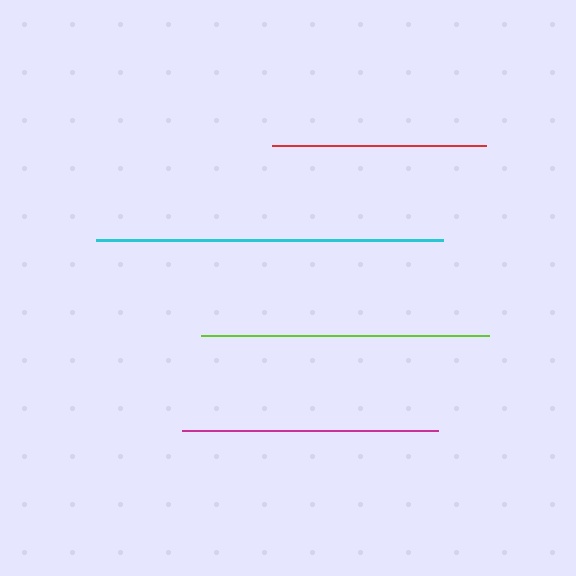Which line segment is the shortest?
The red line is the shortest at approximately 214 pixels.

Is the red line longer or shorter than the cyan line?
The cyan line is longer than the red line.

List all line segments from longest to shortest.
From longest to shortest: cyan, lime, magenta, red.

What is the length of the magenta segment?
The magenta segment is approximately 255 pixels long.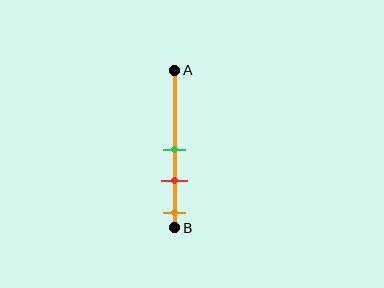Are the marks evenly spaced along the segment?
Yes, the marks are approximately evenly spaced.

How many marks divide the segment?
There are 3 marks dividing the segment.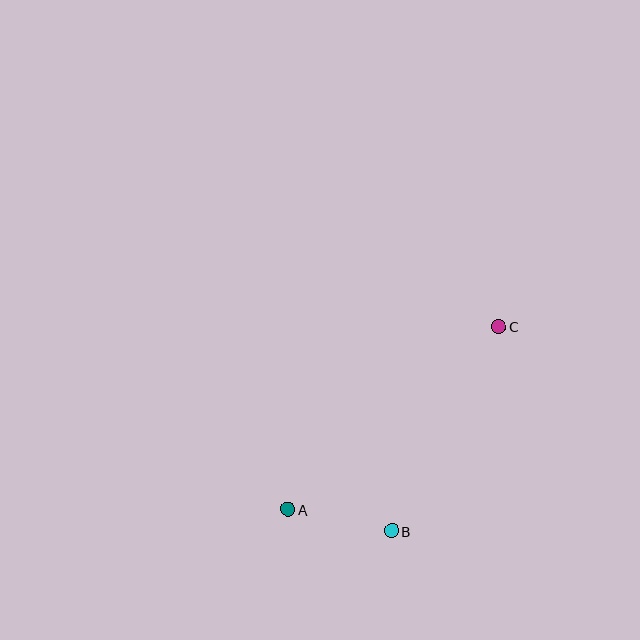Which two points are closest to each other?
Points A and B are closest to each other.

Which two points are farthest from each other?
Points A and C are farthest from each other.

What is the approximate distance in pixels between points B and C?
The distance between B and C is approximately 231 pixels.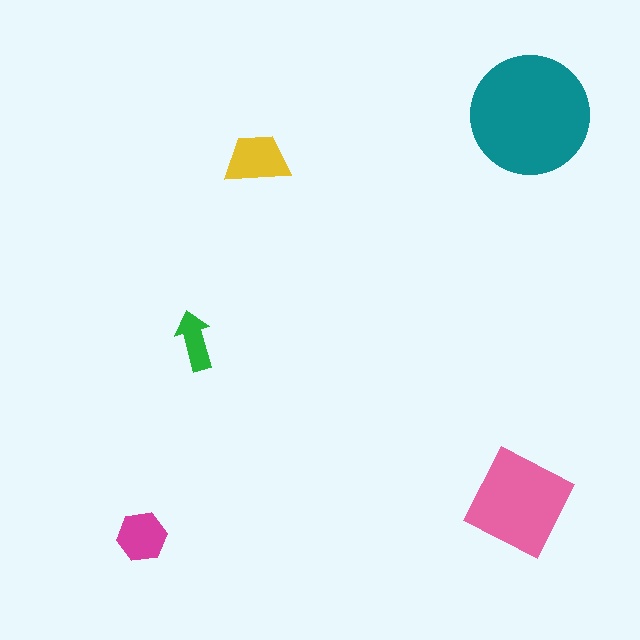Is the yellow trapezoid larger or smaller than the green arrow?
Larger.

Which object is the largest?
The teal circle.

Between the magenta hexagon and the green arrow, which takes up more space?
The magenta hexagon.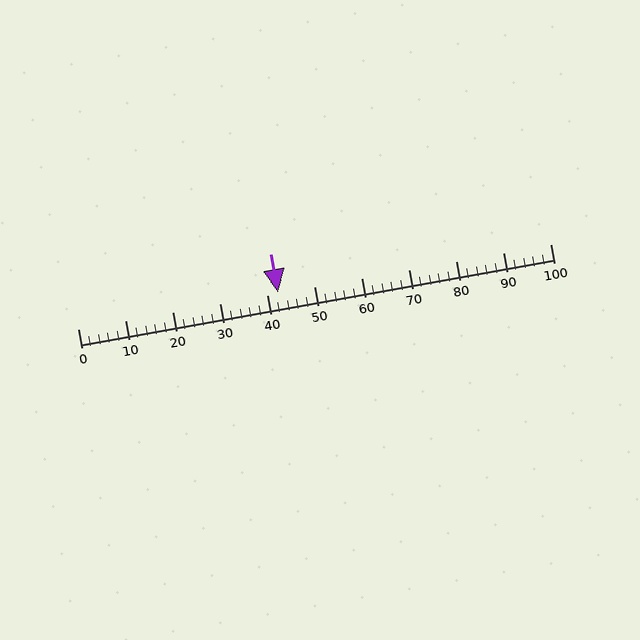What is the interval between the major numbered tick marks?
The major tick marks are spaced 10 units apart.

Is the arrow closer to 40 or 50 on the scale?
The arrow is closer to 40.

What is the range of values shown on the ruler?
The ruler shows values from 0 to 100.